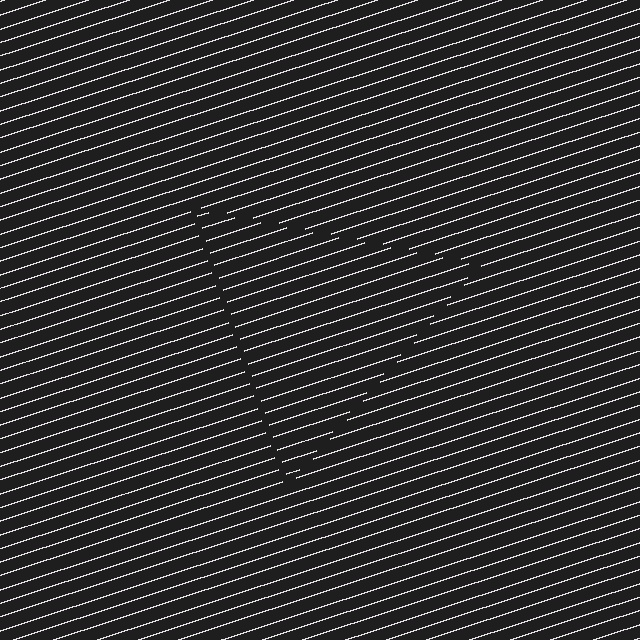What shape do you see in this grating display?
An illusory triangle. The interior of the shape contains the same grating, shifted by half a period — the contour is defined by the phase discontinuity where line-ends from the inner and outer gratings abut.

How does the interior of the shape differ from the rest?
The interior of the shape contains the same grating, shifted by half a period — the contour is defined by the phase discontinuity where line-ends from the inner and outer gratings abut.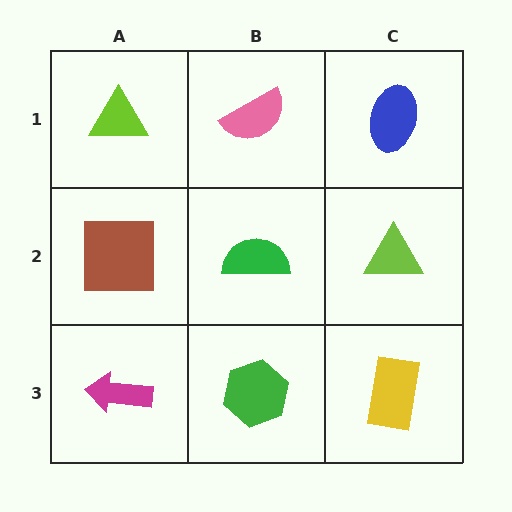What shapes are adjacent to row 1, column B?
A green semicircle (row 2, column B), a lime triangle (row 1, column A), a blue ellipse (row 1, column C).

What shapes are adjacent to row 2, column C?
A blue ellipse (row 1, column C), a yellow rectangle (row 3, column C), a green semicircle (row 2, column B).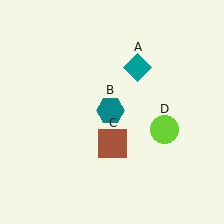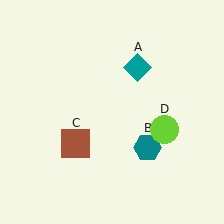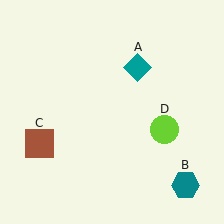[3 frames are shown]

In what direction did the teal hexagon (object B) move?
The teal hexagon (object B) moved down and to the right.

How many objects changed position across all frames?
2 objects changed position: teal hexagon (object B), brown square (object C).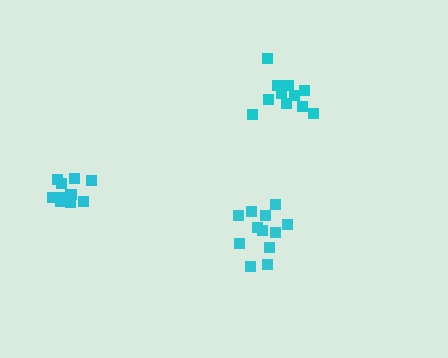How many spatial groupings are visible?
There are 3 spatial groupings.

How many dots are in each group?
Group 1: 10 dots, Group 2: 12 dots, Group 3: 11 dots (33 total).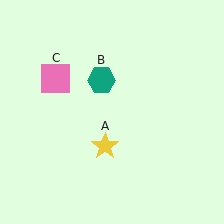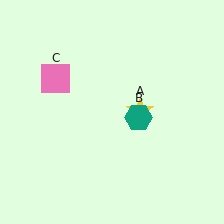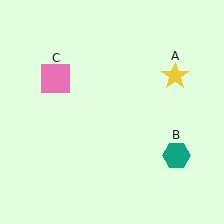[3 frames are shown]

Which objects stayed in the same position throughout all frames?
Pink square (object C) remained stationary.